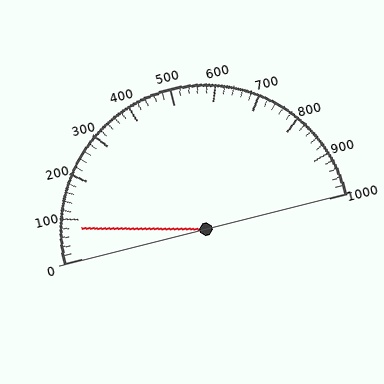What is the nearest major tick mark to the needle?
The nearest major tick mark is 100.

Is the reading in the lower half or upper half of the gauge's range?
The reading is in the lower half of the range (0 to 1000).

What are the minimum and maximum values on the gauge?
The gauge ranges from 0 to 1000.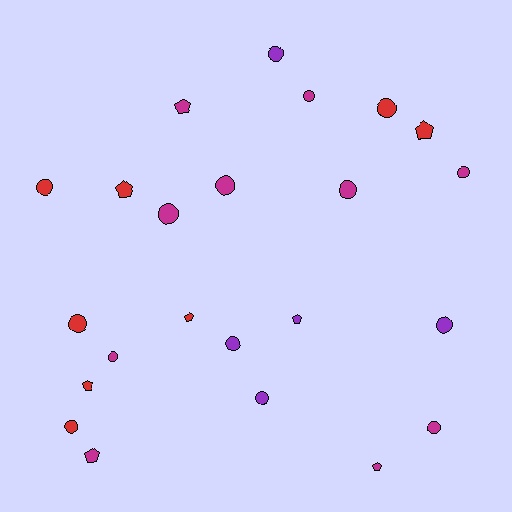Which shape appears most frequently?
Circle, with 15 objects.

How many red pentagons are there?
There are 4 red pentagons.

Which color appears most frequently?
Magenta, with 10 objects.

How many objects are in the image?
There are 23 objects.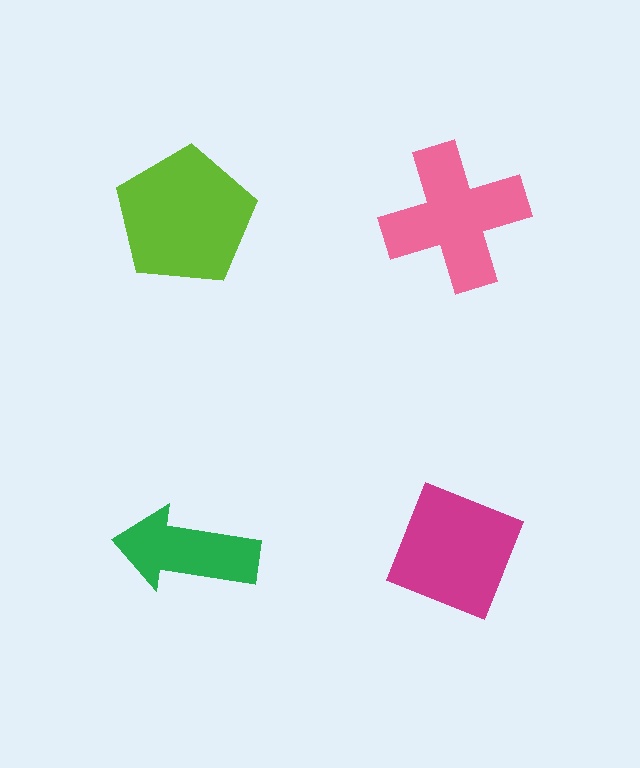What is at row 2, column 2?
A magenta diamond.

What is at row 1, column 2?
A pink cross.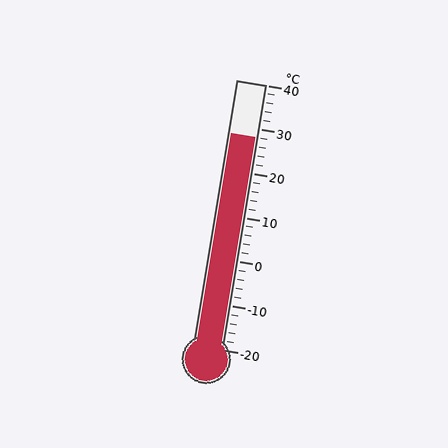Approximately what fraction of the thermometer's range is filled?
The thermometer is filled to approximately 80% of its range.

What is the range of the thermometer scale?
The thermometer scale ranges from -20°C to 40°C.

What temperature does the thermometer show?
The thermometer shows approximately 28°C.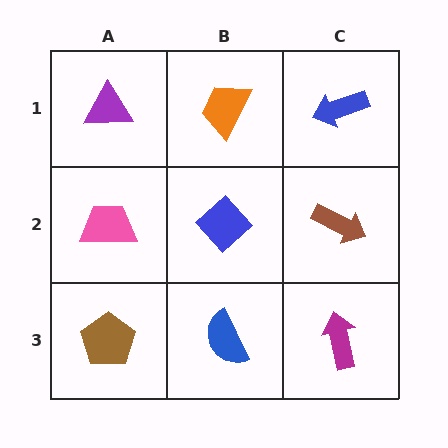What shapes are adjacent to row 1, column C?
A brown arrow (row 2, column C), an orange trapezoid (row 1, column B).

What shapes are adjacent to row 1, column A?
A pink trapezoid (row 2, column A), an orange trapezoid (row 1, column B).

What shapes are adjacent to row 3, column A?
A pink trapezoid (row 2, column A), a blue semicircle (row 3, column B).